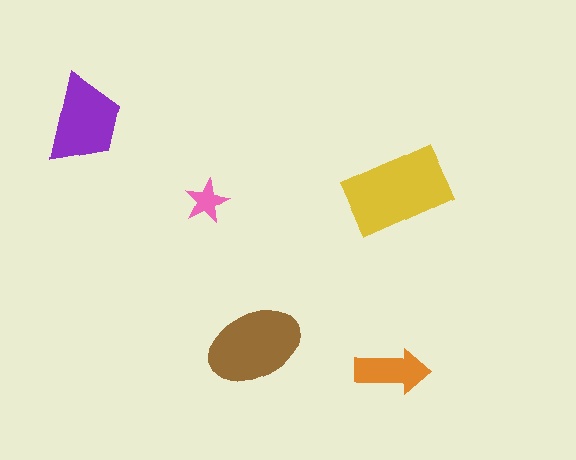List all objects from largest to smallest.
The yellow rectangle, the brown ellipse, the purple trapezoid, the orange arrow, the pink star.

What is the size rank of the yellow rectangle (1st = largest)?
1st.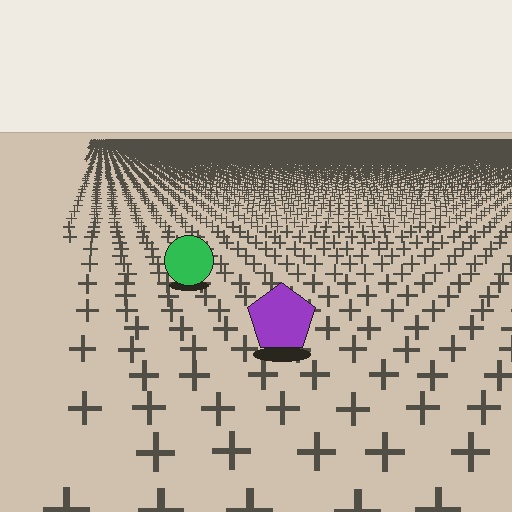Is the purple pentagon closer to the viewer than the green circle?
Yes. The purple pentagon is closer — you can tell from the texture gradient: the ground texture is coarser near it.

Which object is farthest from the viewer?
The green circle is farthest from the viewer. It appears smaller and the ground texture around it is denser.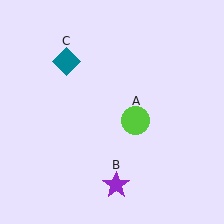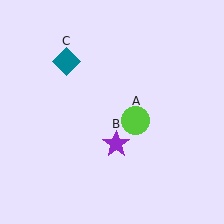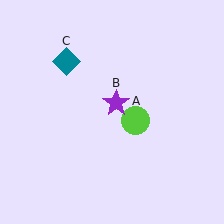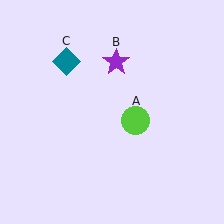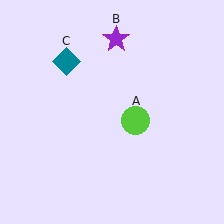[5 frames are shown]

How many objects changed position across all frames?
1 object changed position: purple star (object B).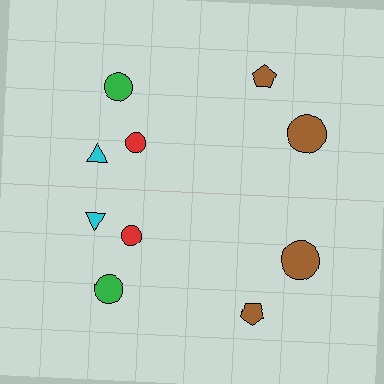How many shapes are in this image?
There are 10 shapes in this image.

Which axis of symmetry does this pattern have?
The pattern has a horizontal axis of symmetry running through the center of the image.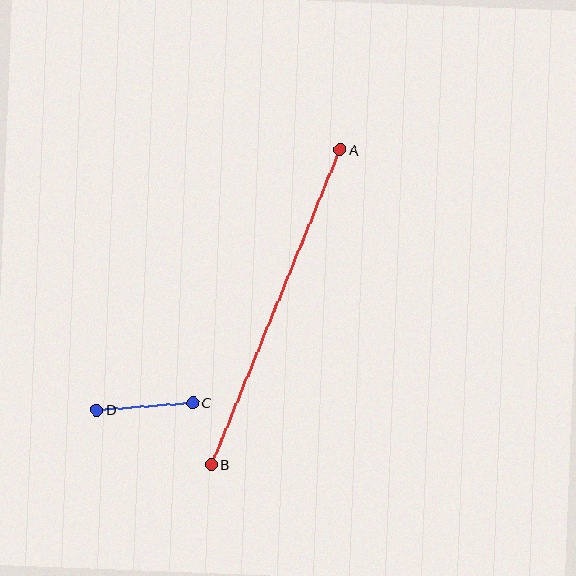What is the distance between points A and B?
The distance is approximately 340 pixels.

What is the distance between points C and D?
The distance is approximately 96 pixels.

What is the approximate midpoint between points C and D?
The midpoint is at approximately (145, 406) pixels.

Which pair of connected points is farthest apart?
Points A and B are farthest apart.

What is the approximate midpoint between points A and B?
The midpoint is at approximately (276, 307) pixels.